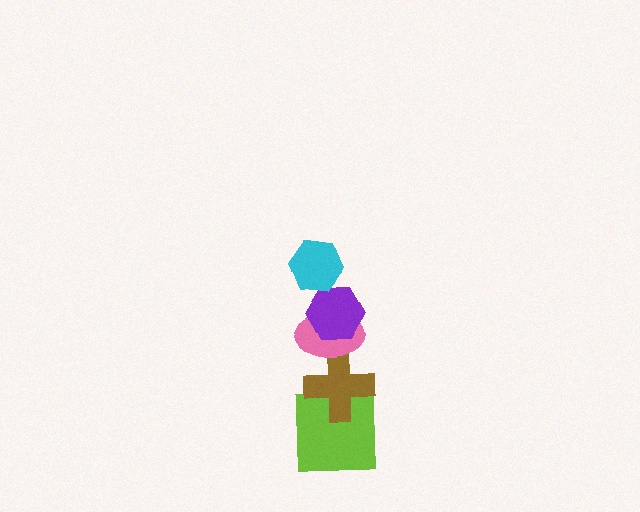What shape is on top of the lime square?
The brown cross is on top of the lime square.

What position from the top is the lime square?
The lime square is 5th from the top.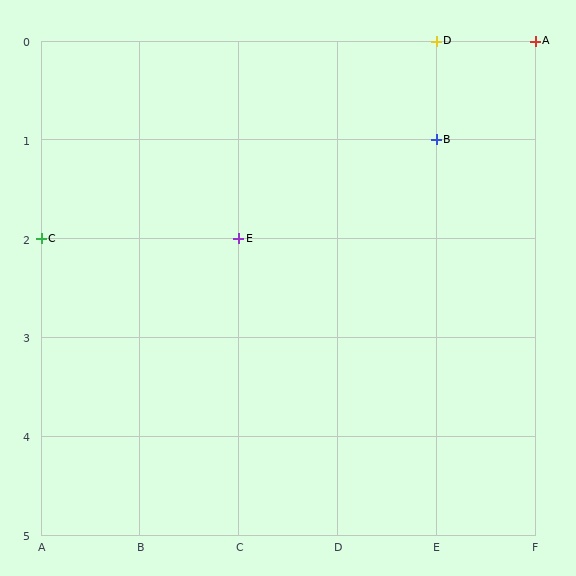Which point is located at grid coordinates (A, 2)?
Point C is at (A, 2).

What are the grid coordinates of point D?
Point D is at grid coordinates (E, 0).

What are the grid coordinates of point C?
Point C is at grid coordinates (A, 2).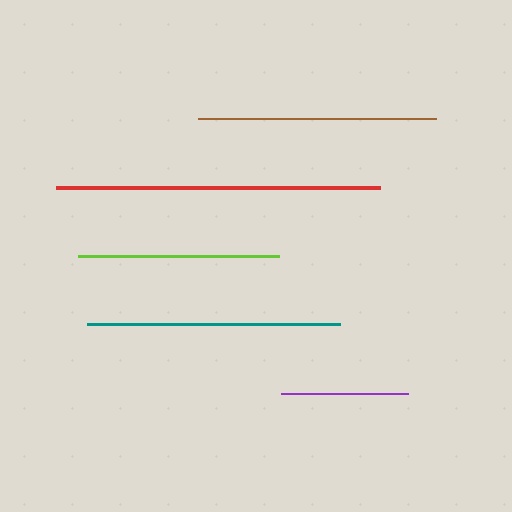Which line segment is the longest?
The red line is the longest at approximately 324 pixels.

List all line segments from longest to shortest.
From longest to shortest: red, teal, brown, lime, purple.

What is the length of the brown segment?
The brown segment is approximately 238 pixels long.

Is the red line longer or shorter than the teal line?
The red line is longer than the teal line.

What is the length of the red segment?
The red segment is approximately 324 pixels long.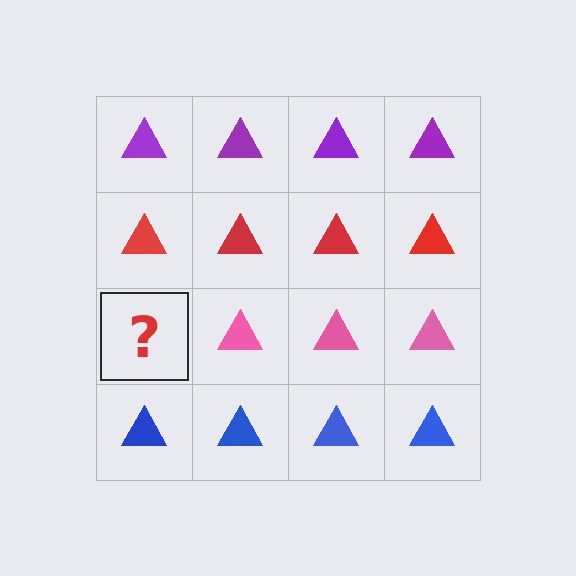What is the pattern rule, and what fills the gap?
The rule is that each row has a consistent color. The gap should be filled with a pink triangle.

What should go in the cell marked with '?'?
The missing cell should contain a pink triangle.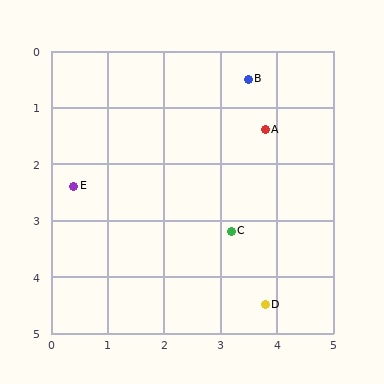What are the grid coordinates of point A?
Point A is at approximately (3.8, 1.4).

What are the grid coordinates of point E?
Point E is at approximately (0.4, 2.4).